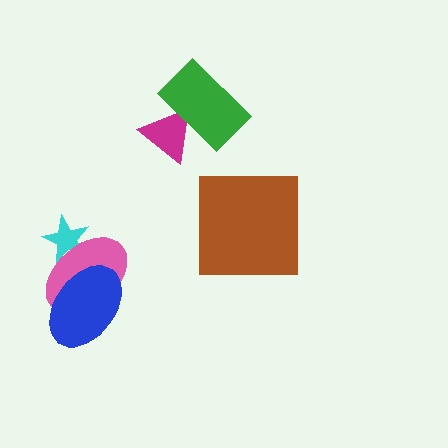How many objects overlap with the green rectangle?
1 object overlaps with the green rectangle.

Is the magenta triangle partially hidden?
Yes, it is partially covered by another shape.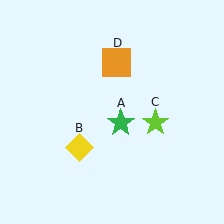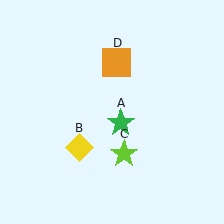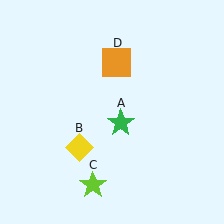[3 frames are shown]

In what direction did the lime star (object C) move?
The lime star (object C) moved down and to the left.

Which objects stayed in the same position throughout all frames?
Green star (object A) and yellow diamond (object B) and orange square (object D) remained stationary.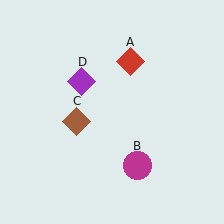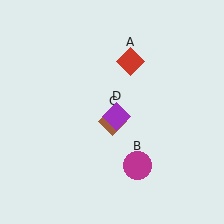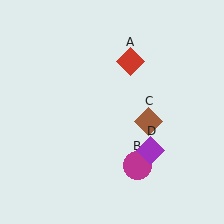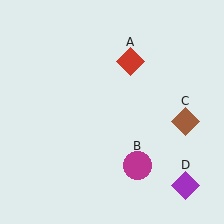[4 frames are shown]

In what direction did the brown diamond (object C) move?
The brown diamond (object C) moved right.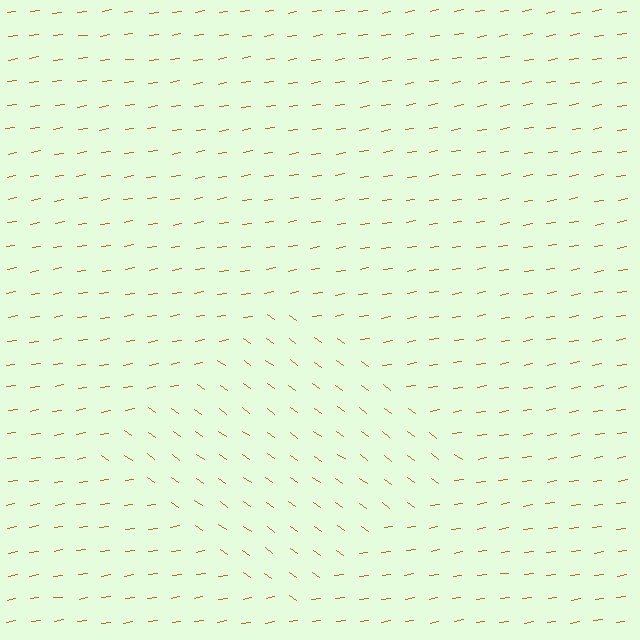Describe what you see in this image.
The image is filled with small brown line segments. A diamond region in the image has lines oriented differently from the surrounding lines, creating a visible texture boundary.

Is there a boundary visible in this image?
Yes, there is a texture boundary formed by a change in line orientation.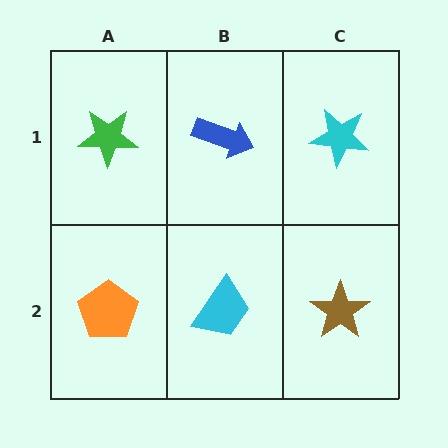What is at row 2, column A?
An orange pentagon.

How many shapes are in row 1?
3 shapes.